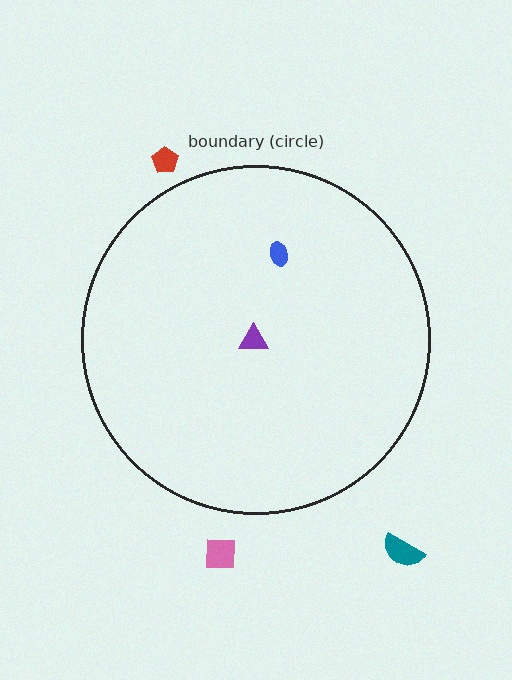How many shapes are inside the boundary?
2 inside, 3 outside.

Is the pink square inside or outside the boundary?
Outside.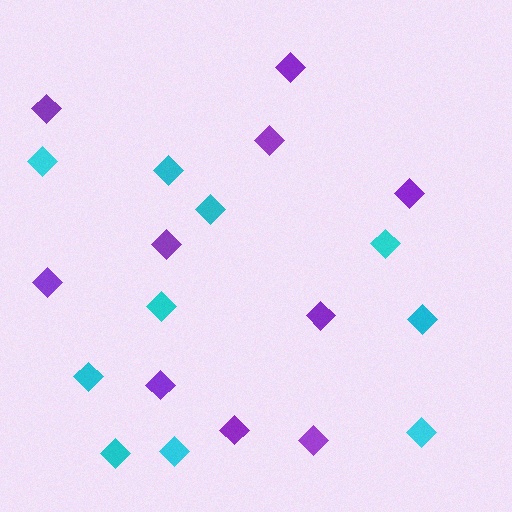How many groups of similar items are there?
There are 2 groups: one group of purple diamonds (10) and one group of cyan diamonds (10).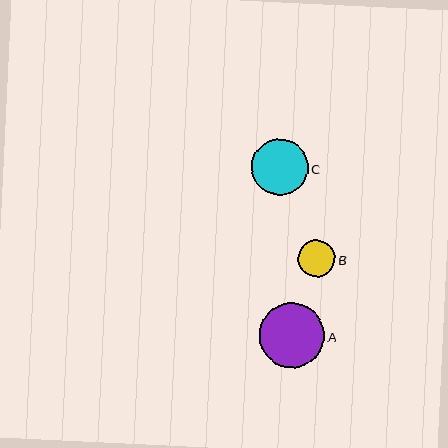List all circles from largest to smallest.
From largest to smallest: A, C, B.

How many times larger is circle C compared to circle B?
Circle C is approximately 1.5 times the size of circle B.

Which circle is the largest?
Circle A is the largest with a size of approximately 65 pixels.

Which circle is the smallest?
Circle B is the smallest with a size of approximately 38 pixels.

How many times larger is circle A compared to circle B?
Circle A is approximately 1.7 times the size of circle B.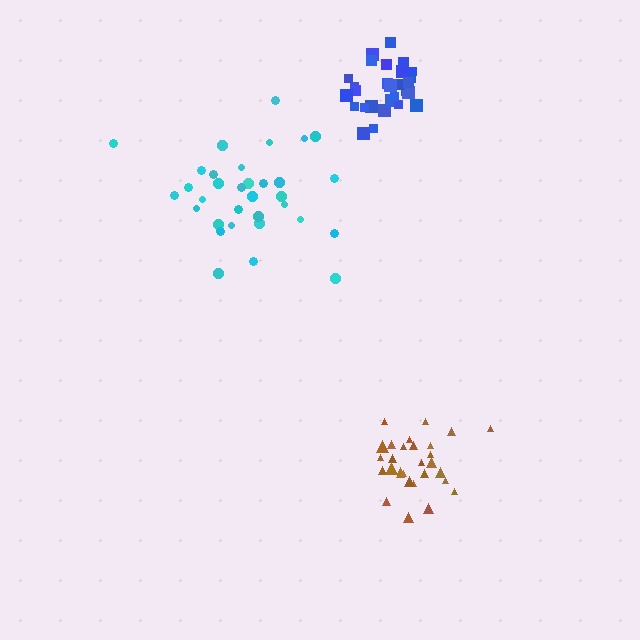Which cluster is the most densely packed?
Blue.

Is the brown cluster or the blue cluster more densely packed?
Blue.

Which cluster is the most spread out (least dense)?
Cyan.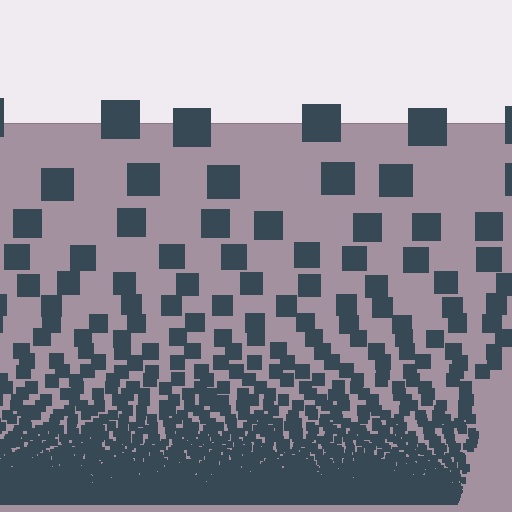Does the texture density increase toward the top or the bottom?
Density increases toward the bottom.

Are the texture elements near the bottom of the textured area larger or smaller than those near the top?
Smaller. The gradient is inverted — elements near the bottom are smaller and denser.